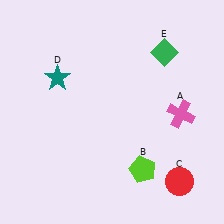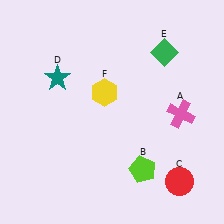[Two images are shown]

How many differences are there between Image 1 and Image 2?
There is 1 difference between the two images.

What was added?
A yellow hexagon (F) was added in Image 2.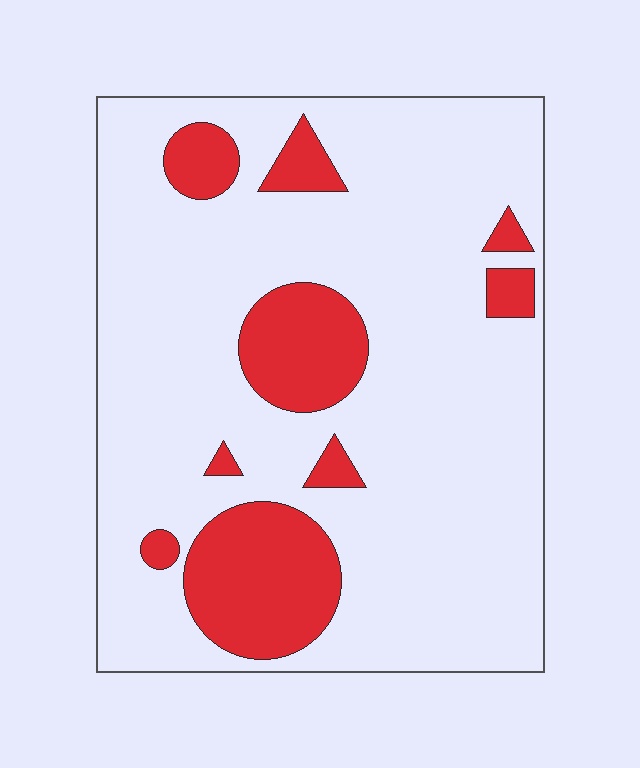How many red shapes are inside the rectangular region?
9.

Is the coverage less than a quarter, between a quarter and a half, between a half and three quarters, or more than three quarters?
Less than a quarter.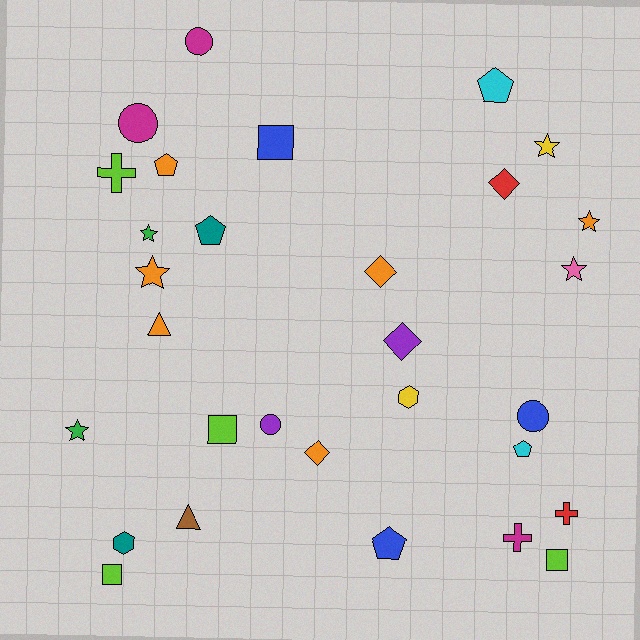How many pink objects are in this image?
There is 1 pink object.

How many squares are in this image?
There are 4 squares.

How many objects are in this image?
There are 30 objects.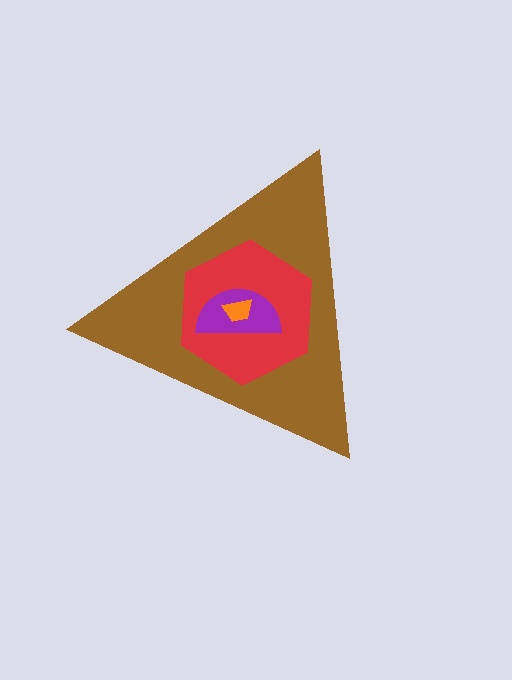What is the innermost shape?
The orange trapezoid.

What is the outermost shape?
The brown triangle.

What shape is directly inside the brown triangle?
The red hexagon.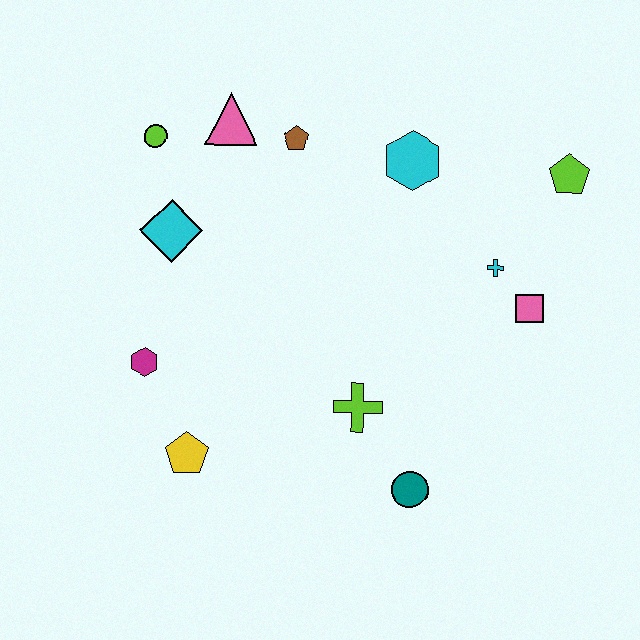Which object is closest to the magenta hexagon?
The yellow pentagon is closest to the magenta hexagon.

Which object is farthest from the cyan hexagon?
The yellow pentagon is farthest from the cyan hexagon.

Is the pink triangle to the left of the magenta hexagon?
No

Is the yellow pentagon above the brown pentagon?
No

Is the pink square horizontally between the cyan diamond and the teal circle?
No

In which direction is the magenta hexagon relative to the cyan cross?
The magenta hexagon is to the left of the cyan cross.